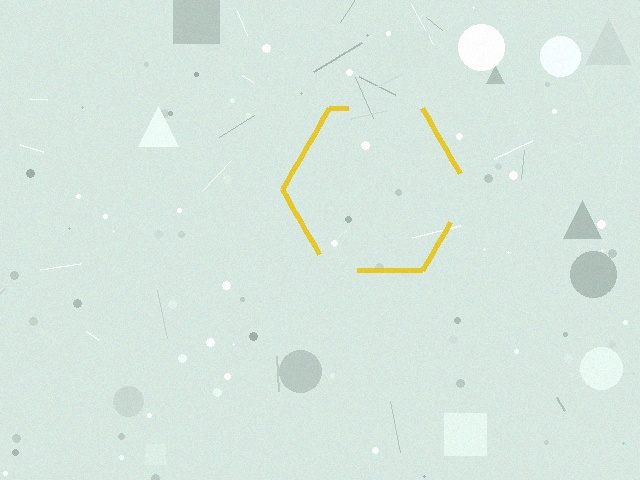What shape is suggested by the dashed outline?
The dashed outline suggests a hexagon.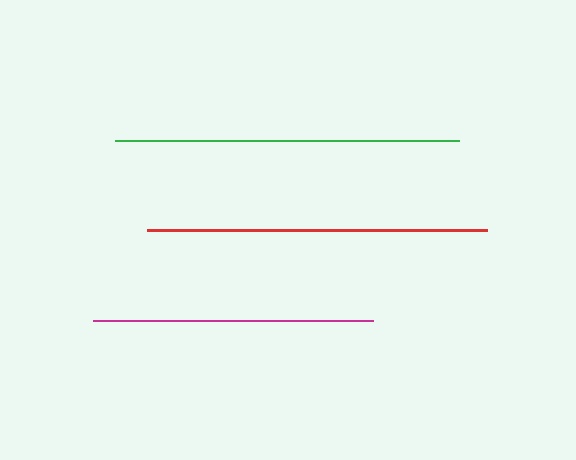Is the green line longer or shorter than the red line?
The green line is longer than the red line.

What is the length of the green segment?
The green segment is approximately 345 pixels long.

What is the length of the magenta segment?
The magenta segment is approximately 280 pixels long.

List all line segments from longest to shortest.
From longest to shortest: green, red, magenta.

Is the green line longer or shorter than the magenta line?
The green line is longer than the magenta line.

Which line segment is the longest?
The green line is the longest at approximately 345 pixels.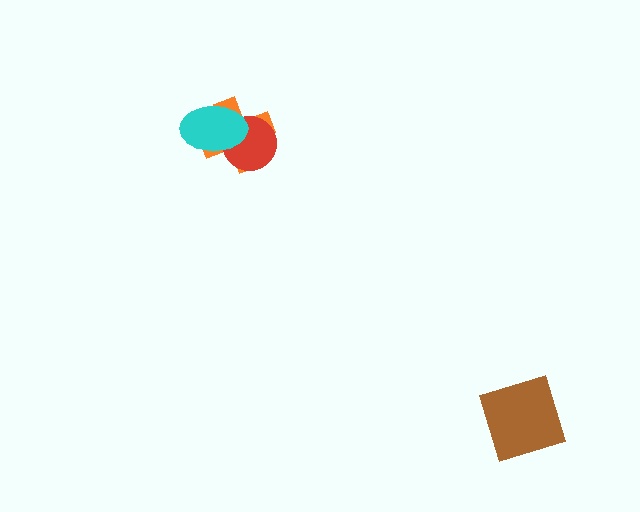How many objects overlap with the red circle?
2 objects overlap with the red circle.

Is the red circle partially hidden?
Yes, it is partially covered by another shape.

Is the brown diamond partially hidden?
No, no other shape covers it.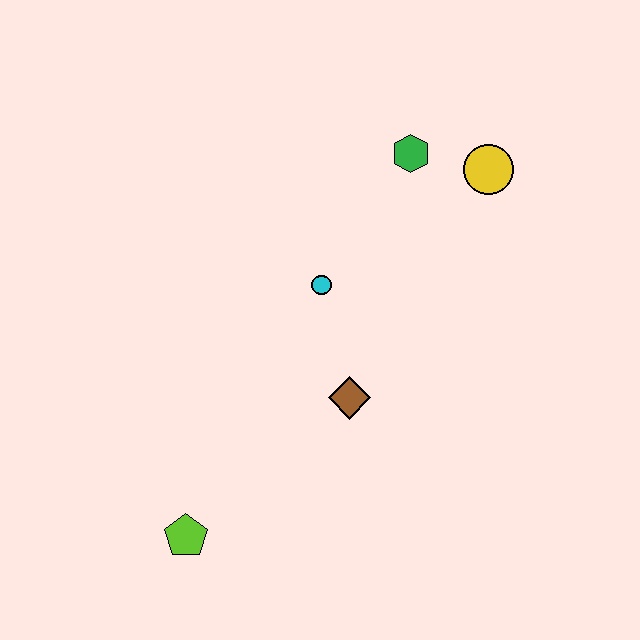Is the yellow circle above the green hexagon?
No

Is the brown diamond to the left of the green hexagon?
Yes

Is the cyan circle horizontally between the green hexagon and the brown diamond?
No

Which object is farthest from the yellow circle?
The lime pentagon is farthest from the yellow circle.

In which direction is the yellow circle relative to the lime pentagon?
The yellow circle is above the lime pentagon.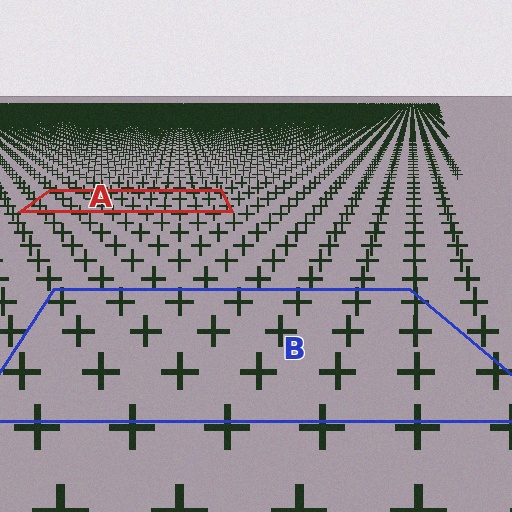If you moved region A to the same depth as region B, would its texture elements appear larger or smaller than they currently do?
They would appear larger. At a closer depth, the same texture elements are projected at a bigger on-screen size.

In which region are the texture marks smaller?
The texture marks are smaller in region A, because it is farther away.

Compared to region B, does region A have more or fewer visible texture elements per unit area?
Region A has more texture elements per unit area — they are packed more densely because it is farther away.